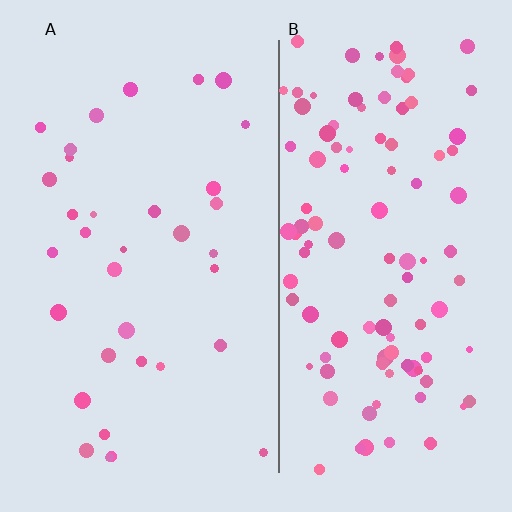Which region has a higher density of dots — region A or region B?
B (the right).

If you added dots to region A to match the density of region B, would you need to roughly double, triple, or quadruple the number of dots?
Approximately triple.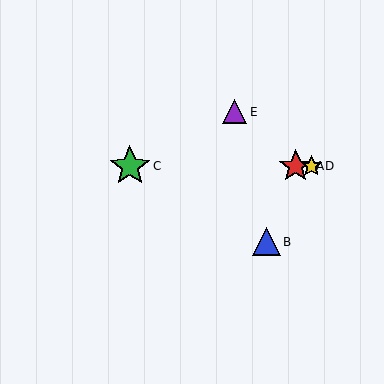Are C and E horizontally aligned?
No, C is at y≈166 and E is at y≈112.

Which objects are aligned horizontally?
Objects A, C, D are aligned horizontally.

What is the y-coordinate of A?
Object A is at y≈166.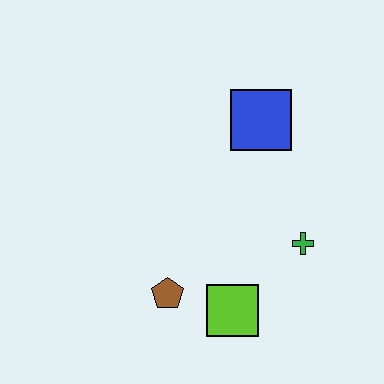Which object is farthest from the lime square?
The blue square is farthest from the lime square.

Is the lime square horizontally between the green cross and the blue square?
No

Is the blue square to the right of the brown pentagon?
Yes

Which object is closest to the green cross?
The lime square is closest to the green cross.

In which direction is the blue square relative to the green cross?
The blue square is above the green cross.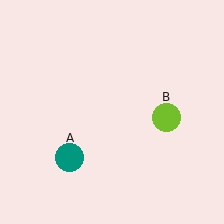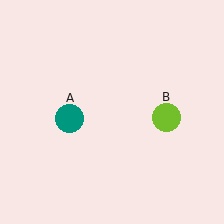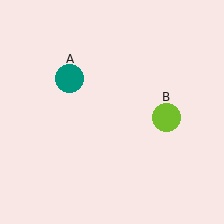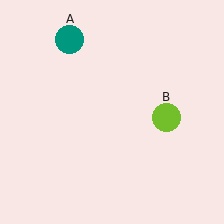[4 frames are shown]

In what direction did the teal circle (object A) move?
The teal circle (object A) moved up.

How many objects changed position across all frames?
1 object changed position: teal circle (object A).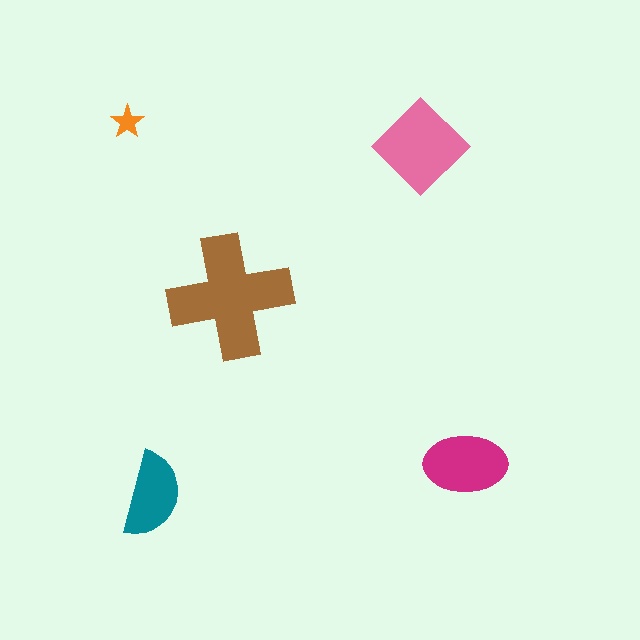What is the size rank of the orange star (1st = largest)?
5th.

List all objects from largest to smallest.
The brown cross, the pink diamond, the magenta ellipse, the teal semicircle, the orange star.